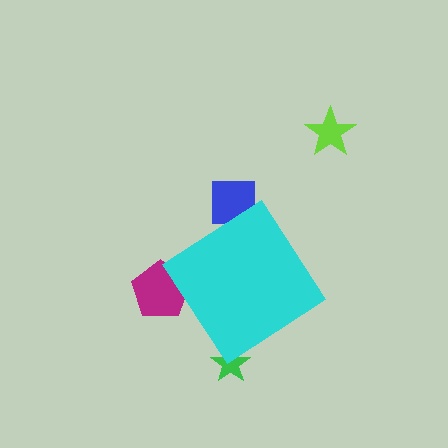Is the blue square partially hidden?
Yes, the blue square is partially hidden behind the cyan diamond.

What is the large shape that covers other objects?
A cyan diamond.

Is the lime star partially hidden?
No, the lime star is fully visible.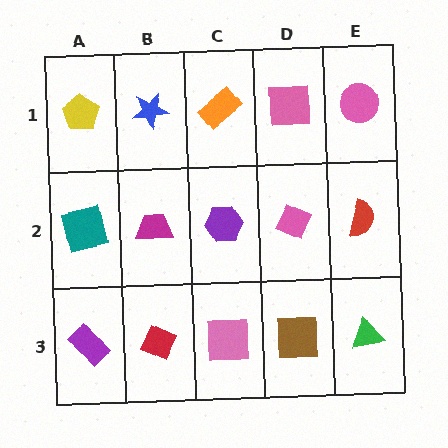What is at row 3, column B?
A red diamond.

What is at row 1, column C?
An orange rectangle.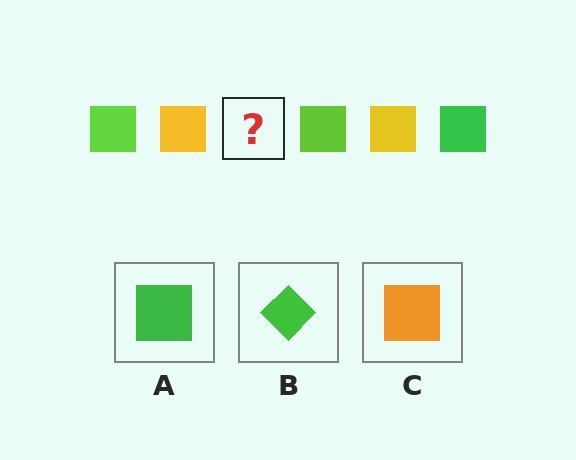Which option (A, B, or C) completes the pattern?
A.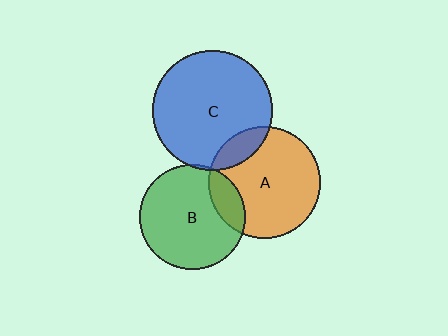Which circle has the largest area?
Circle C (blue).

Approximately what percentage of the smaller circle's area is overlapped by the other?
Approximately 15%.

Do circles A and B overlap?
Yes.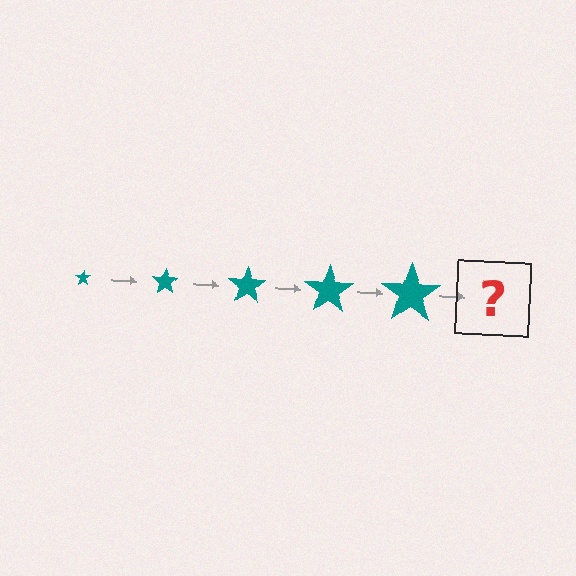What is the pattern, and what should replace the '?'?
The pattern is that the star gets progressively larger each step. The '?' should be a teal star, larger than the previous one.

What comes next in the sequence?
The next element should be a teal star, larger than the previous one.